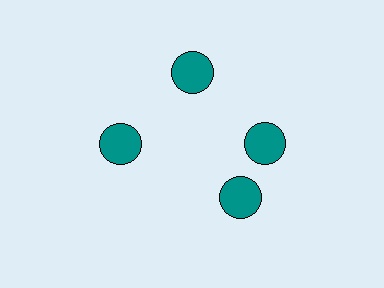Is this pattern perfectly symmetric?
No. The 4 teal circles are arranged in a ring, but one element near the 6 o'clock position is rotated out of alignment along the ring, breaking the 4-fold rotational symmetry.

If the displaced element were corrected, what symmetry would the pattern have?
It would have 4-fold rotational symmetry — the pattern would map onto itself every 90 degrees.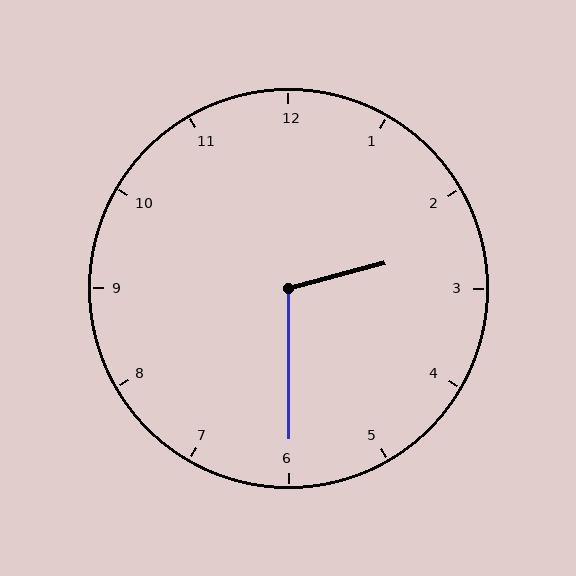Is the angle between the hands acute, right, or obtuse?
It is obtuse.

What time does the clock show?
2:30.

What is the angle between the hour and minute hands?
Approximately 105 degrees.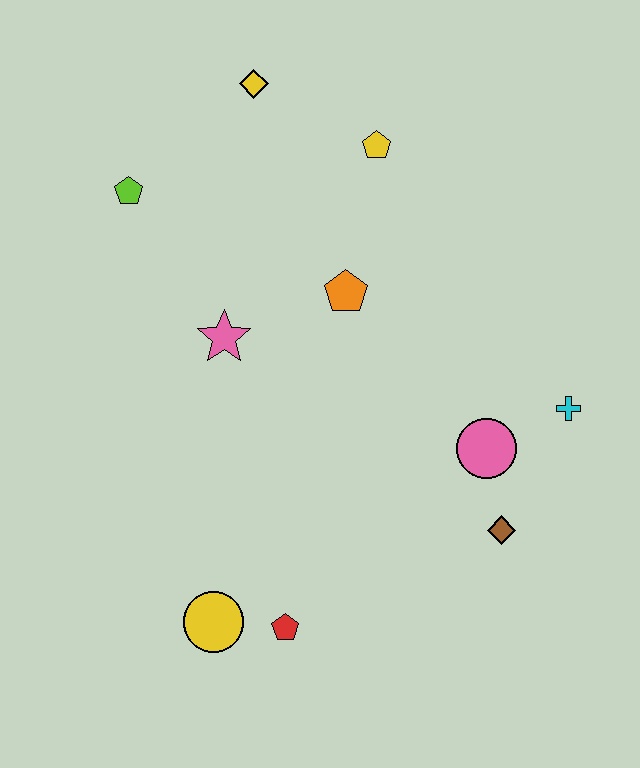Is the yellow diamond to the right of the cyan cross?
No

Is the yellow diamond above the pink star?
Yes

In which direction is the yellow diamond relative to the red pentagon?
The yellow diamond is above the red pentagon.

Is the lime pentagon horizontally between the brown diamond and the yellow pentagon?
No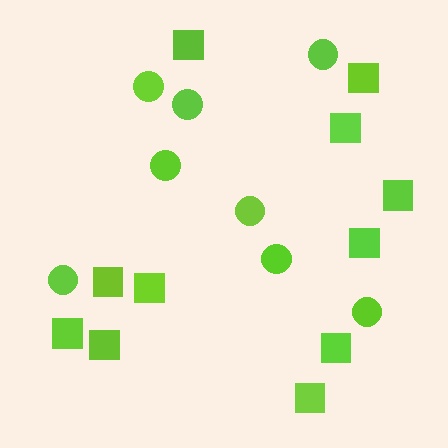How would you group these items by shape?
There are 2 groups: one group of circles (8) and one group of squares (11).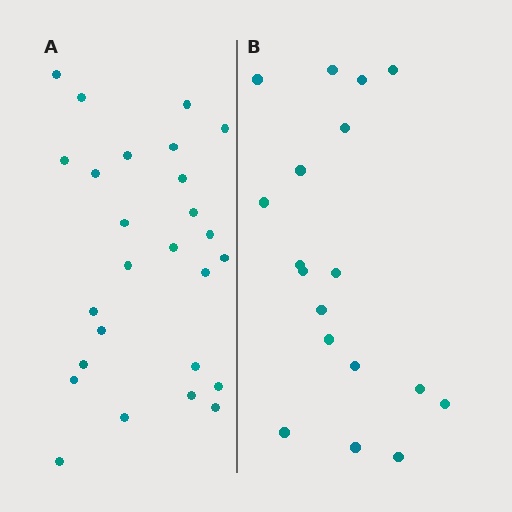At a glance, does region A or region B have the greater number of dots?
Region A (the left region) has more dots.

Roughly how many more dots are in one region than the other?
Region A has roughly 8 or so more dots than region B.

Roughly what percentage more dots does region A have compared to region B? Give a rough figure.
About 45% more.